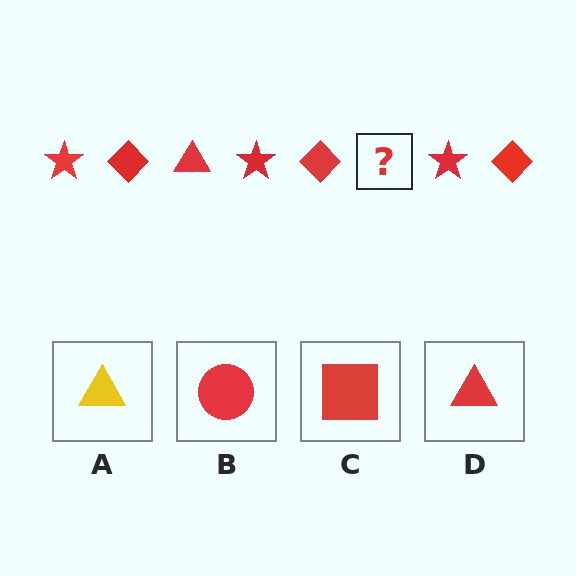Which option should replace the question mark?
Option D.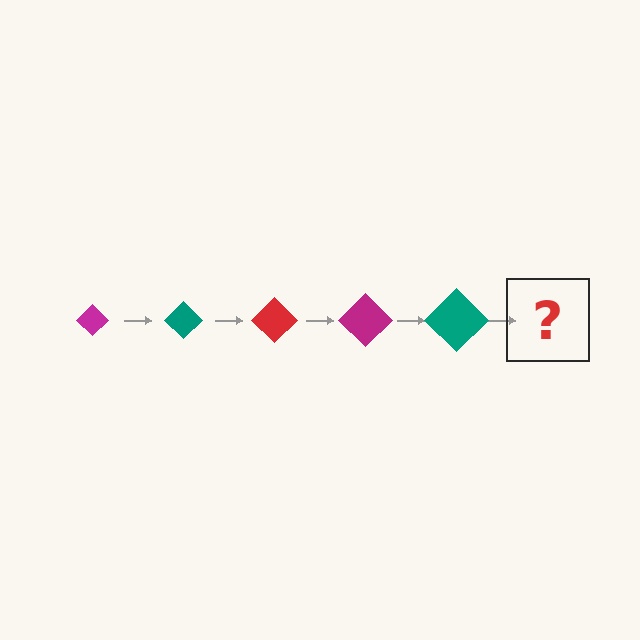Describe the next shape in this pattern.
It should be a red diamond, larger than the previous one.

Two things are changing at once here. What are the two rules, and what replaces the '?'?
The two rules are that the diamond grows larger each step and the color cycles through magenta, teal, and red. The '?' should be a red diamond, larger than the previous one.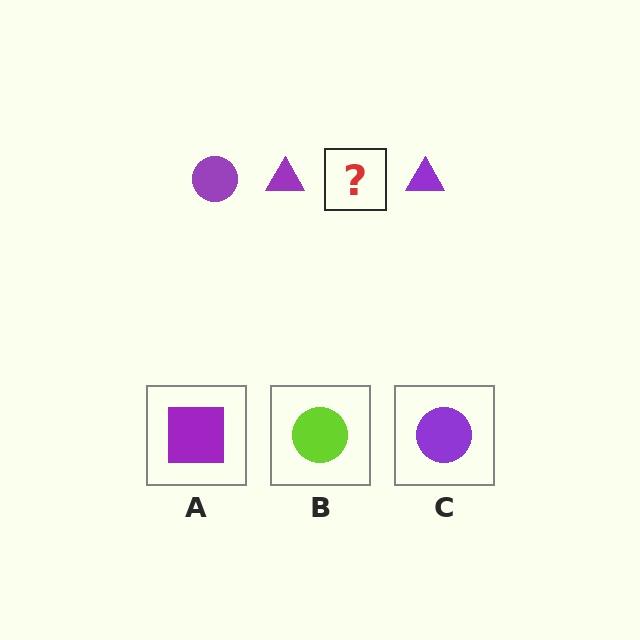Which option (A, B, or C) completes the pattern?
C.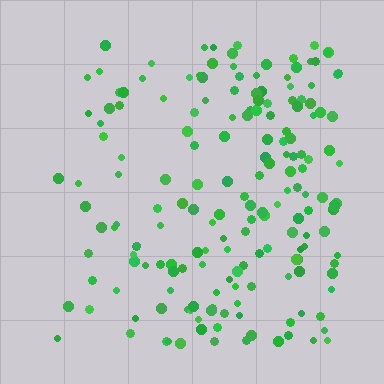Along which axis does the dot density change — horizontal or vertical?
Horizontal.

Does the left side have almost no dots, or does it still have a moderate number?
Still a moderate number, just noticeably fewer than the right.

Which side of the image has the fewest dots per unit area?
The left.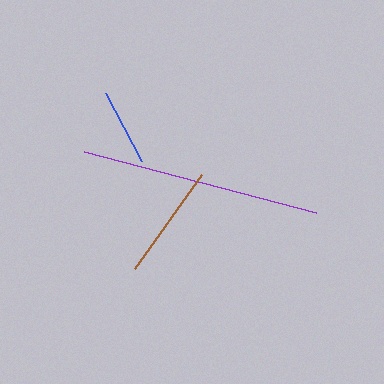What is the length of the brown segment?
The brown segment is approximately 115 pixels long.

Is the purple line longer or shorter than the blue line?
The purple line is longer than the blue line.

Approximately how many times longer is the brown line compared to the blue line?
The brown line is approximately 1.5 times the length of the blue line.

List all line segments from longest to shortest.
From longest to shortest: purple, brown, blue.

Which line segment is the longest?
The purple line is the longest at approximately 239 pixels.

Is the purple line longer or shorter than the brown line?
The purple line is longer than the brown line.